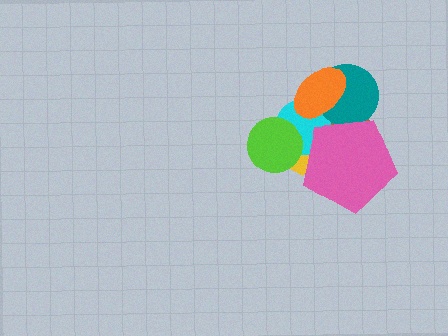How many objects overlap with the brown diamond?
5 objects overlap with the brown diamond.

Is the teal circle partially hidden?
Yes, it is partially covered by another shape.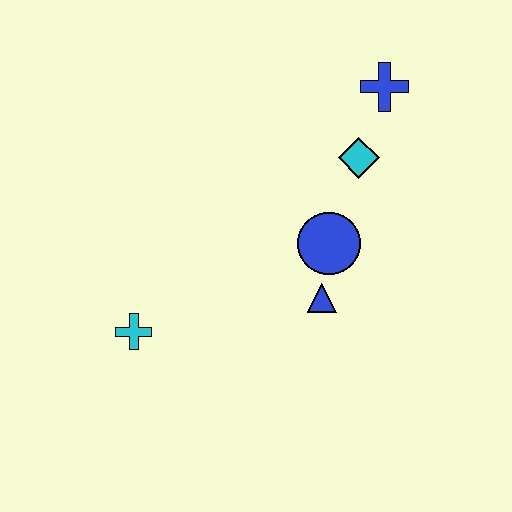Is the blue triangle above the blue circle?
No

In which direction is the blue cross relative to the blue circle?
The blue cross is above the blue circle.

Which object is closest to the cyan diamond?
The blue cross is closest to the cyan diamond.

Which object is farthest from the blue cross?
The cyan cross is farthest from the blue cross.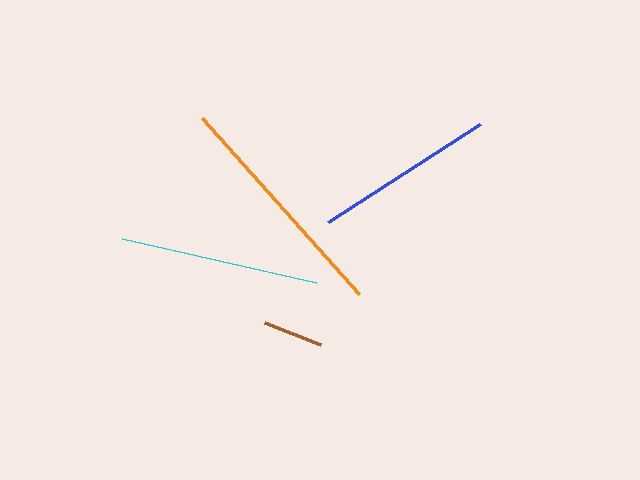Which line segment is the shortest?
The brown line is the shortest at approximately 60 pixels.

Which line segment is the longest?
The orange line is the longest at approximately 236 pixels.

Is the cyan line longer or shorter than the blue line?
The cyan line is longer than the blue line.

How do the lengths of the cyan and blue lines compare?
The cyan and blue lines are approximately the same length.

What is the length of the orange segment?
The orange segment is approximately 236 pixels long.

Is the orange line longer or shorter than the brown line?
The orange line is longer than the brown line.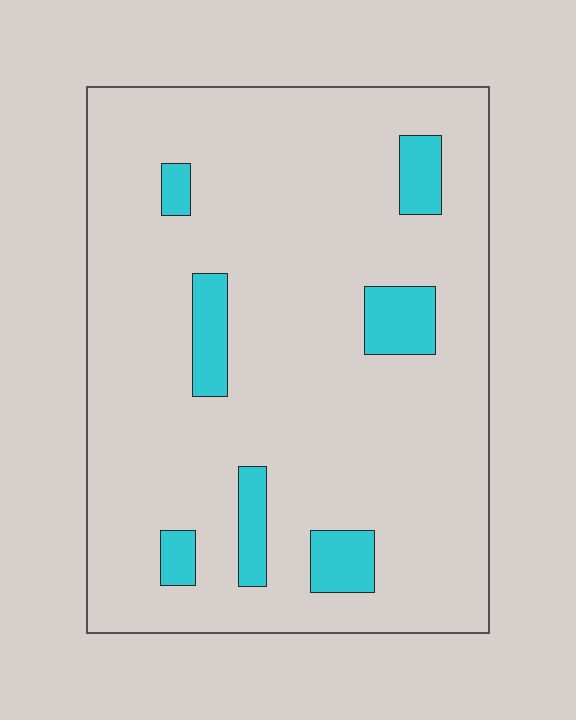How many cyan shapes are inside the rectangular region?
7.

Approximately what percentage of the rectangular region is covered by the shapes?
Approximately 10%.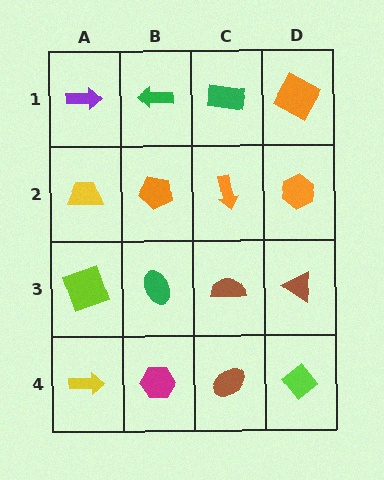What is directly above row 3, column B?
An orange pentagon.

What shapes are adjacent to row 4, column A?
A lime square (row 3, column A), a magenta hexagon (row 4, column B).